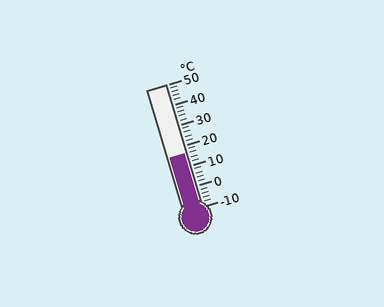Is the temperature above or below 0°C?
The temperature is above 0°C.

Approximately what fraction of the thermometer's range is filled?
The thermometer is filled to approximately 45% of its range.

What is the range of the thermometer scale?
The thermometer scale ranges from -10°C to 50°C.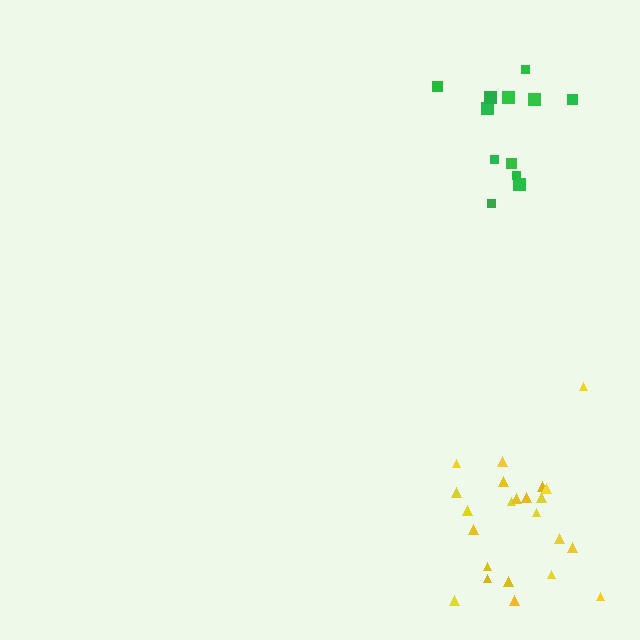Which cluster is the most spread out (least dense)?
Green.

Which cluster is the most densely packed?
Yellow.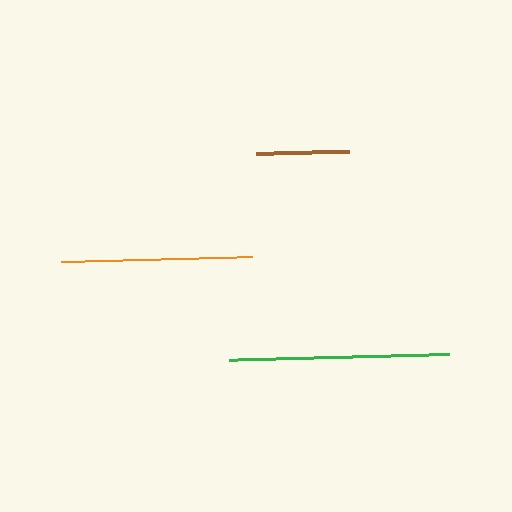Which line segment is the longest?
The green line is the longest at approximately 221 pixels.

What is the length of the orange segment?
The orange segment is approximately 190 pixels long.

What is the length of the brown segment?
The brown segment is approximately 93 pixels long.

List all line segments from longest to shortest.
From longest to shortest: green, orange, brown.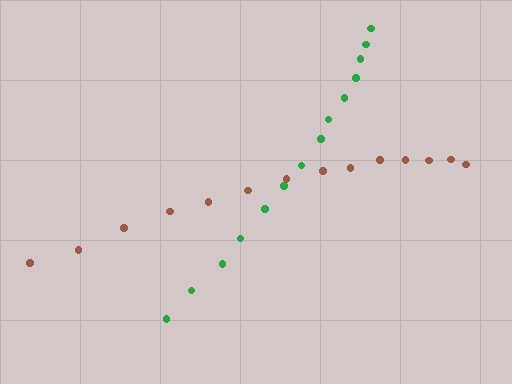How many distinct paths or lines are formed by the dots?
There are 2 distinct paths.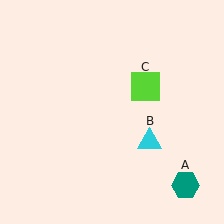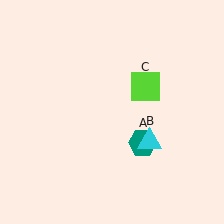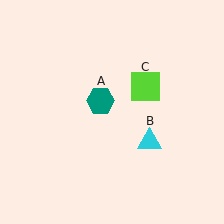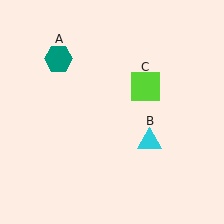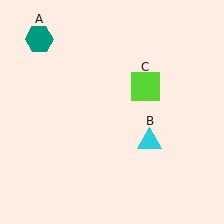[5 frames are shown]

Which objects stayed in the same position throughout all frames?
Cyan triangle (object B) and lime square (object C) remained stationary.